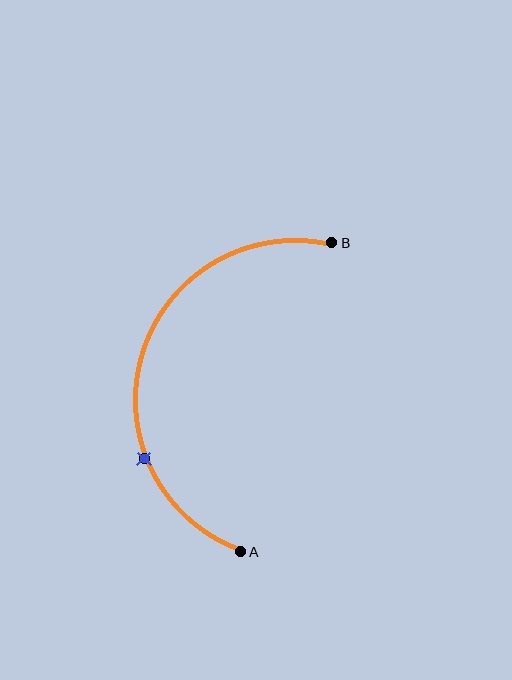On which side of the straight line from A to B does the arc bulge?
The arc bulges to the left of the straight line connecting A and B.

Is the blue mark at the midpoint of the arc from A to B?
No. The blue mark lies on the arc but is closer to endpoint A. The arc midpoint would be at the point on the curve equidistant along the arc from both A and B.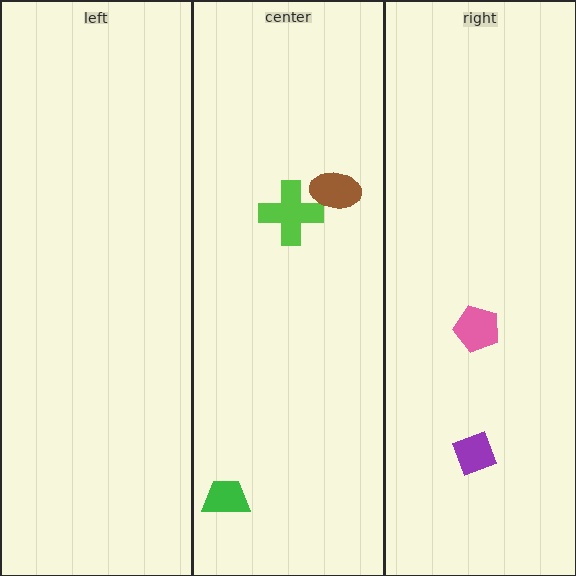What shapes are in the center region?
The lime cross, the brown ellipse, the green trapezoid.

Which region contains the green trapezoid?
The center region.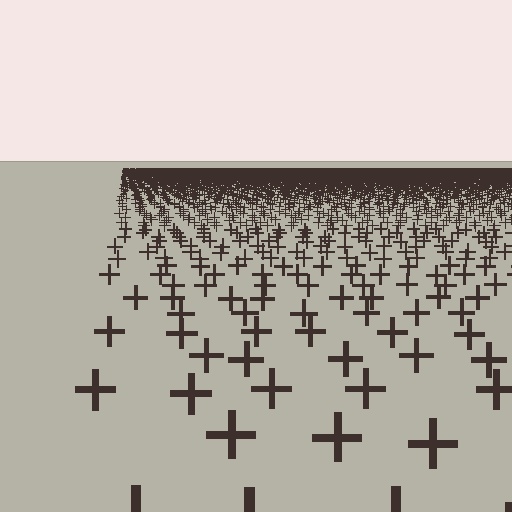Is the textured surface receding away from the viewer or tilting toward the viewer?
The surface is receding away from the viewer. Texture elements get smaller and denser toward the top.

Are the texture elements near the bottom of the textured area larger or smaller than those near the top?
Larger. Near the bottom, elements are closer to the viewer and appear at a bigger on-screen size.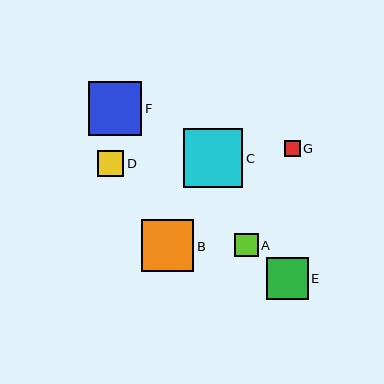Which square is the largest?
Square C is the largest with a size of approximately 59 pixels.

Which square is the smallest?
Square G is the smallest with a size of approximately 16 pixels.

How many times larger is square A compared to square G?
Square A is approximately 1.5 times the size of square G.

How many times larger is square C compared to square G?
Square C is approximately 3.8 times the size of square G.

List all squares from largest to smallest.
From largest to smallest: C, F, B, E, D, A, G.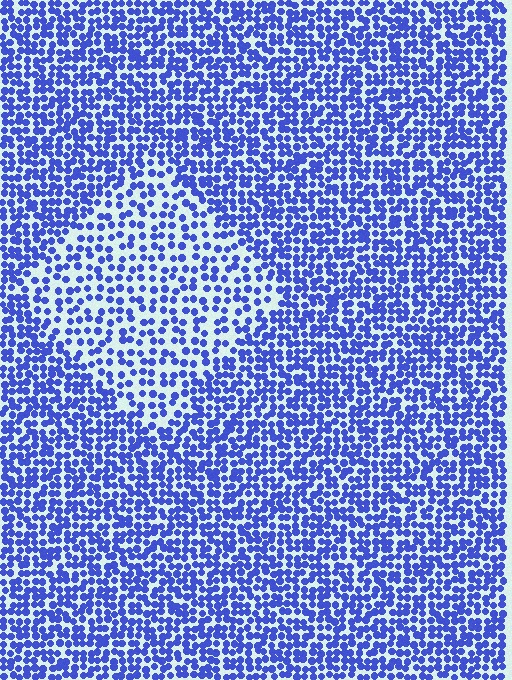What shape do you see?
I see a diamond.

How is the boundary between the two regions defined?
The boundary is defined by a change in element density (approximately 1.8x ratio). All elements are the same color, size, and shape.